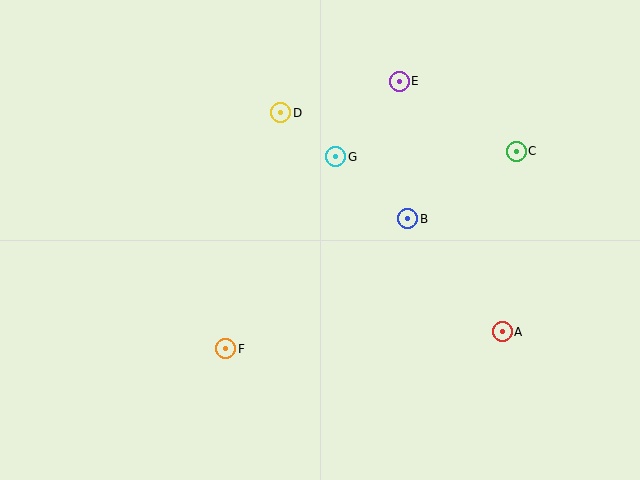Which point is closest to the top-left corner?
Point D is closest to the top-left corner.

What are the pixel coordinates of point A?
Point A is at (502, 332).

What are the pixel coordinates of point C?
Point C is at (516, 151).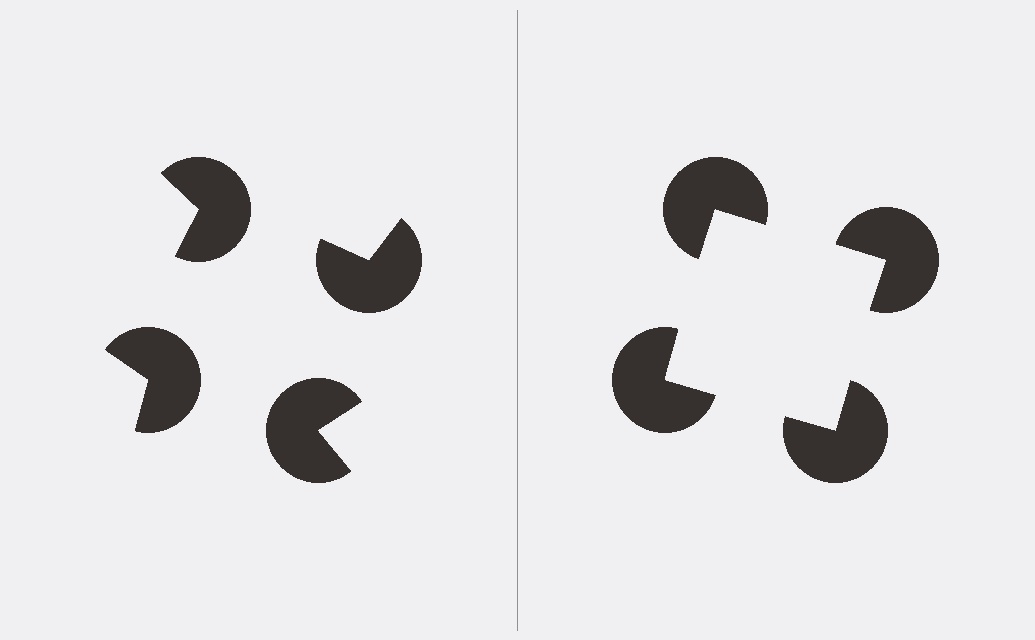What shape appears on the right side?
An illusory square.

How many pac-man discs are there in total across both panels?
8 — 4 on each side.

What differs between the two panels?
The pac-man discs are positioned identically on both sides; only the wedge orientations differ. On the right they align to a square; on the left they are misaligned.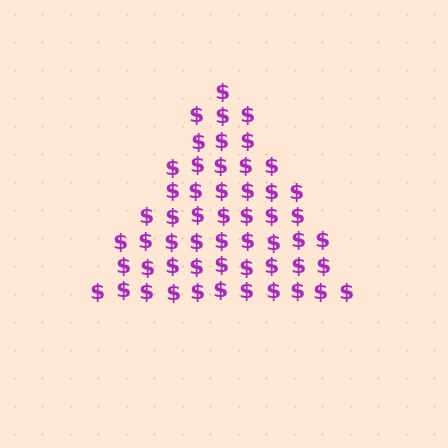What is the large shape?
The large shape is a triangle.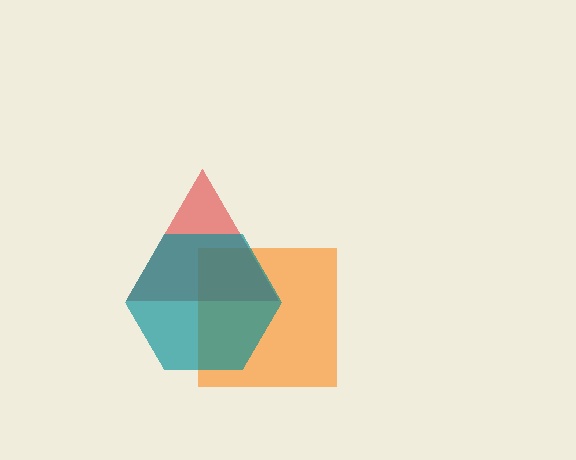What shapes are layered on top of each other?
The layered shapes are: an orange square, a red triangle, a teal hexagon.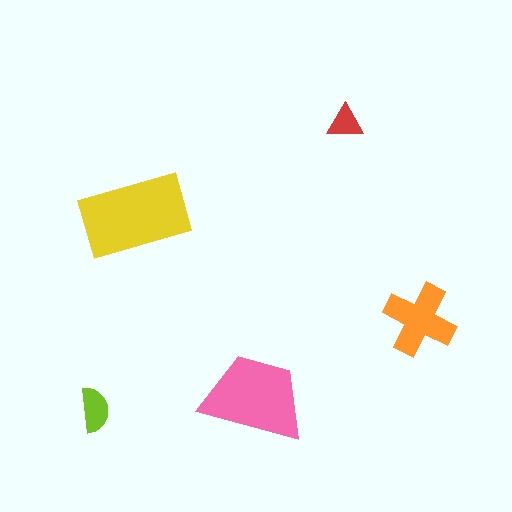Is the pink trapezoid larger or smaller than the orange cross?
Larger.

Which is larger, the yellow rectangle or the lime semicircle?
The yellow rectangle.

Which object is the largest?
The yellow rectangle.